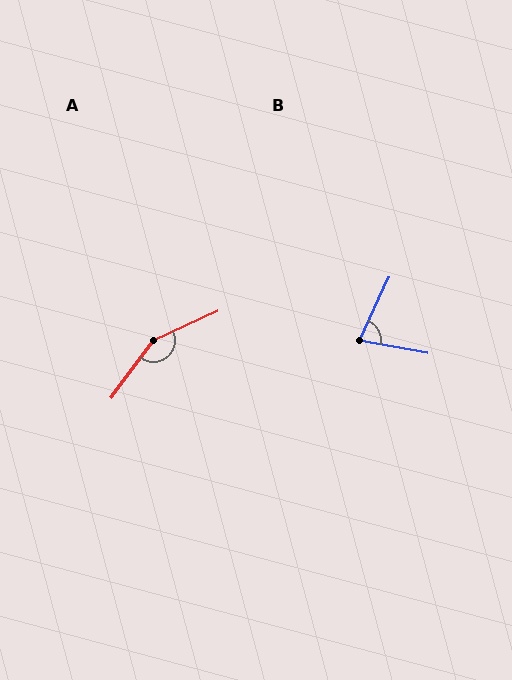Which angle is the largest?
A, at approximately 151 degrees.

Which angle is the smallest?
B, at approximately 75 degrees.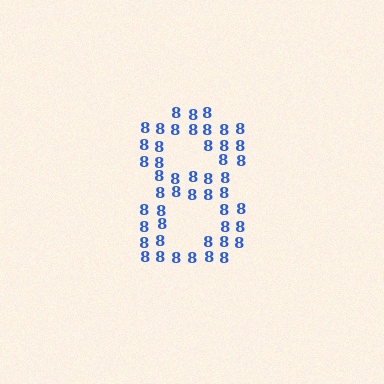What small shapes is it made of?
It is made of small digit 8's.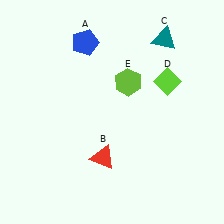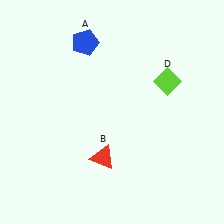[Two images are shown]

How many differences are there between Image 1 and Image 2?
There are 2 differences between the two images.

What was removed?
The teal triangle (C), the lime hexagon (E) were removed in Image 2.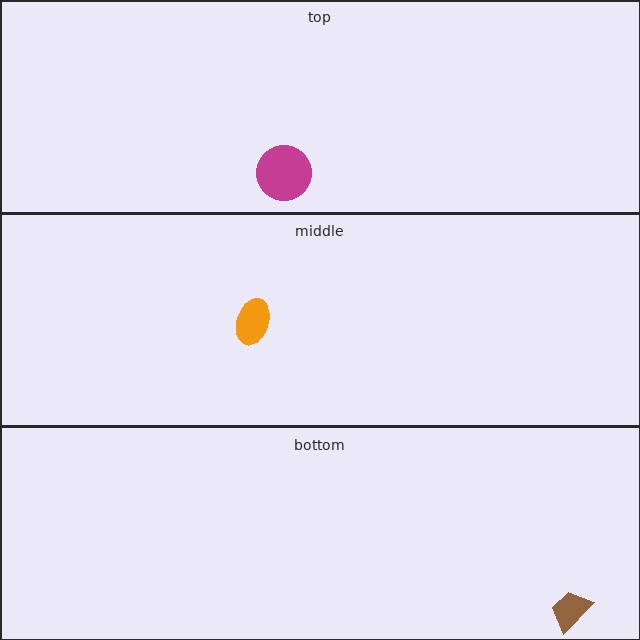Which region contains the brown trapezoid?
The bottom region.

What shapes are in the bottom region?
The brown trapezoid.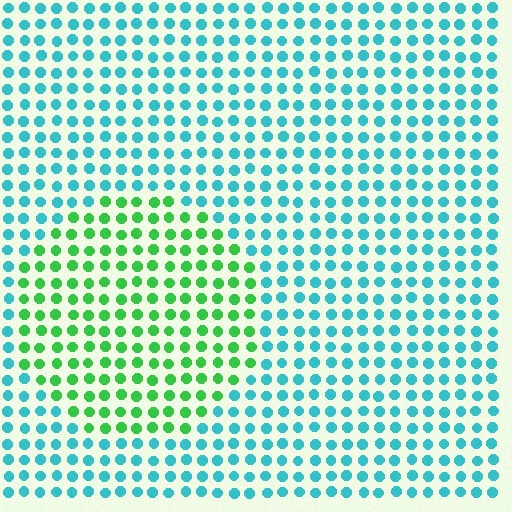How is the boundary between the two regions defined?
The boundary is defined purely by a slight shift in hue (about 56 degrees). Spacing, size, and orientation are identical on both sides.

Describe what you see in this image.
The image is filled with small cyan elements in a uniform arrangement. A circle-shaped region is visible where the elements are tinted to a slightly different hue, forming a subtle color boundary.